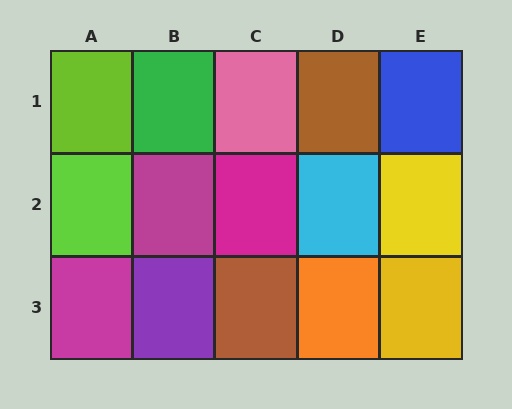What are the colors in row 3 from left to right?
Magenta, purple, brown, orange, yellow.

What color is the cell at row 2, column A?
Lime.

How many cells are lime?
2 cells are lime.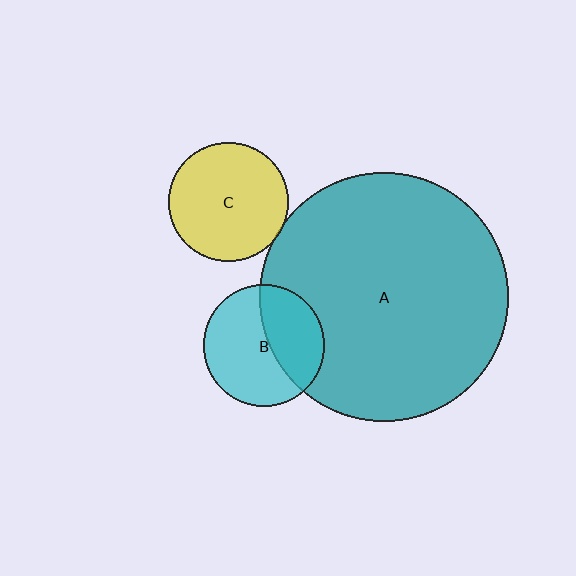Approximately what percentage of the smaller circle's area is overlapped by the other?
Approximately 40%.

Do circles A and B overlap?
Yes.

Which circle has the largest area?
Circle A (teal).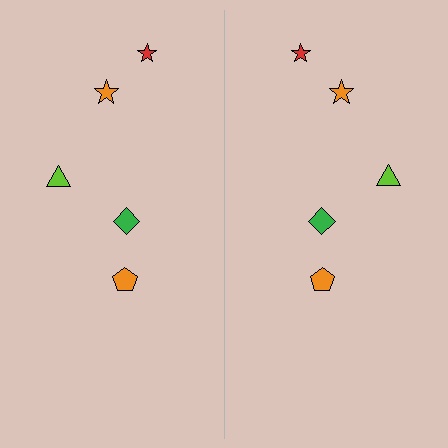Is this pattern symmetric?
Yes, this pattern has bilateral (reflection) symmetry.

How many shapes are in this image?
There are 10 shapes in this image.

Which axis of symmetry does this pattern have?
The pattern has a vertical axis of symmetry running through the center of the image.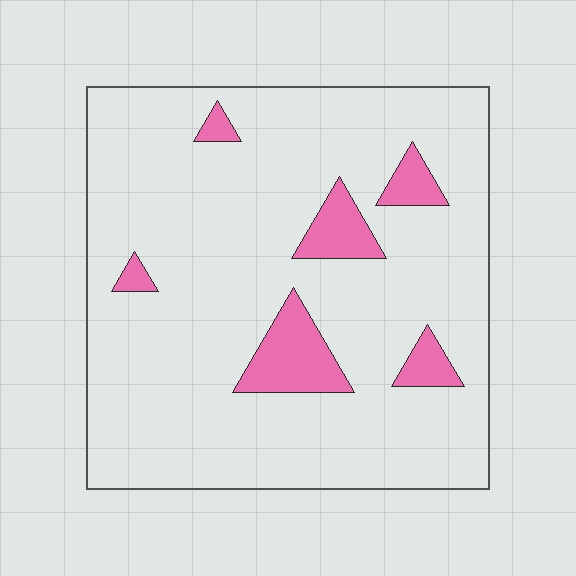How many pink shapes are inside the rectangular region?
6.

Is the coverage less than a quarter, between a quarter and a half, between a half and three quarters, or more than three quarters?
Less than a quarter.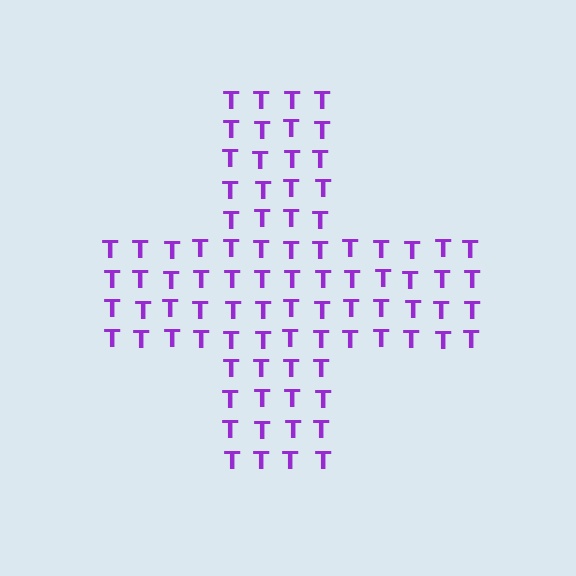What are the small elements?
The small elements are letter T's.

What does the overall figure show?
The overall figure shows a cross.